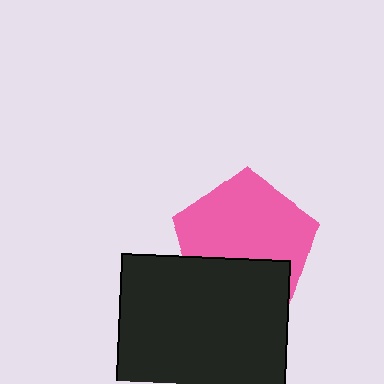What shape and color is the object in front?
The object in front is a black rectangle.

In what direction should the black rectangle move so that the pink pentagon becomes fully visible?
The black rectangle should move down. That is the shortest direction to clear the overlap and leave the pink pentagon fully visible.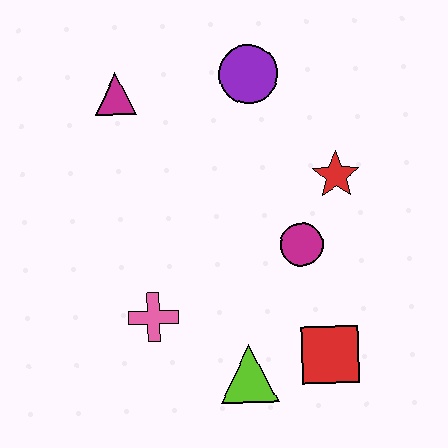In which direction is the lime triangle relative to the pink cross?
The lime triangle is to the right of the pink cross.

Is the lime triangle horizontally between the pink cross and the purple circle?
Yes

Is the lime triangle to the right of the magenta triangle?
Yes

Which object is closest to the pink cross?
The lime triangle is closest to the pink cross.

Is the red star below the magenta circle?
No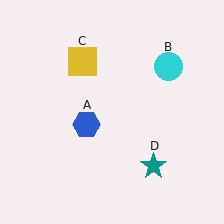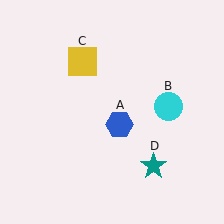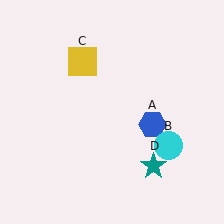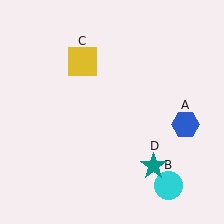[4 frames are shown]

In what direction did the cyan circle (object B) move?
The cyan circle (object B) moved down.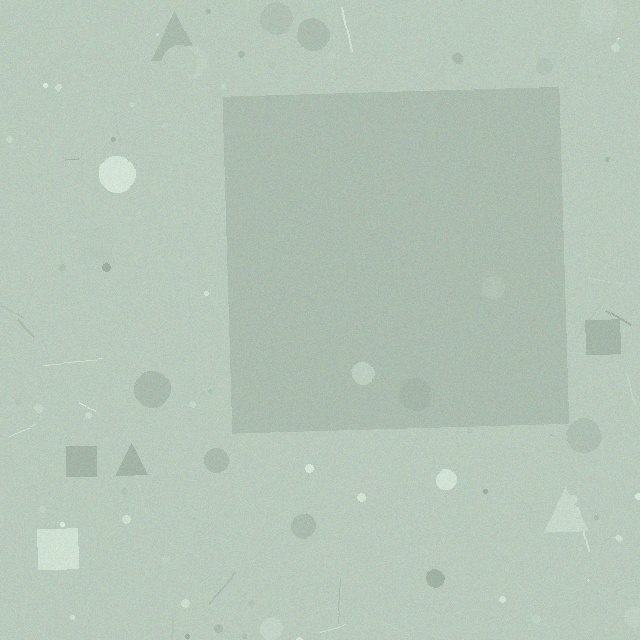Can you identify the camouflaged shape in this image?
The camouflaged shape is a square.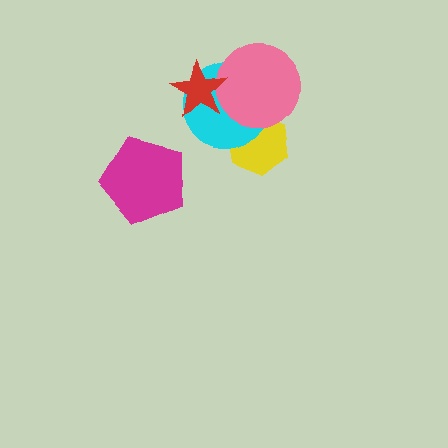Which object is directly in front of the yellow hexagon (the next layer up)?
The cyan circle is directly in front of the yellow hexagon.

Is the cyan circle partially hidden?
Yes, it is partially covered by another shape.